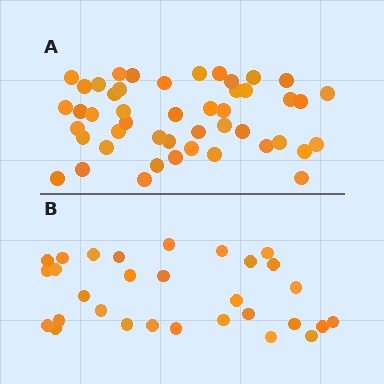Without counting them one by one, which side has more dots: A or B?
Region A (the top region) has more dots.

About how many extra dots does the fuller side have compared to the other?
Region A has approximately 15 more dots than region B.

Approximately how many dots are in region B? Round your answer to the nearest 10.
About 30 dots.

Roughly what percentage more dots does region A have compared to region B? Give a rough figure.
About 55% more.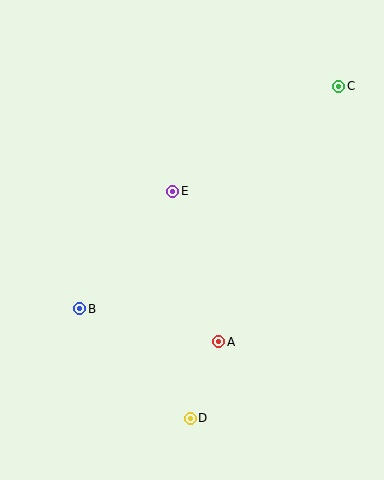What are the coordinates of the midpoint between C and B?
The midpoint between C and B is at (209, 197).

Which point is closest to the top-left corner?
Point E is closest to the top-left corner.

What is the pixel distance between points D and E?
The distance between D and E is 228 pixels.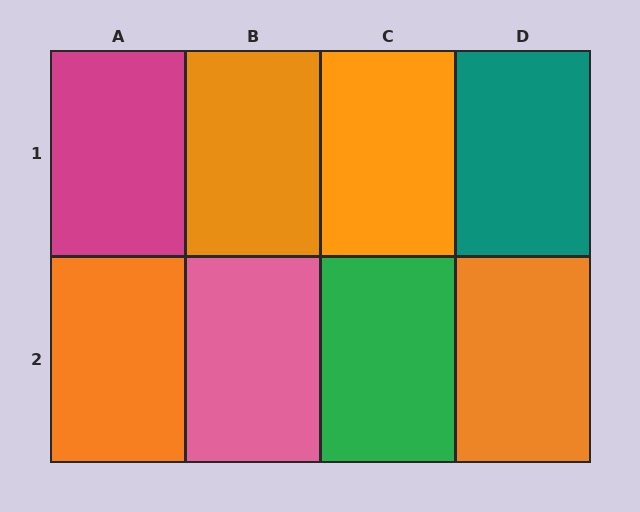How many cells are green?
1 cell is green.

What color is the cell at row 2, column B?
Pink.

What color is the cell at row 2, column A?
Orange.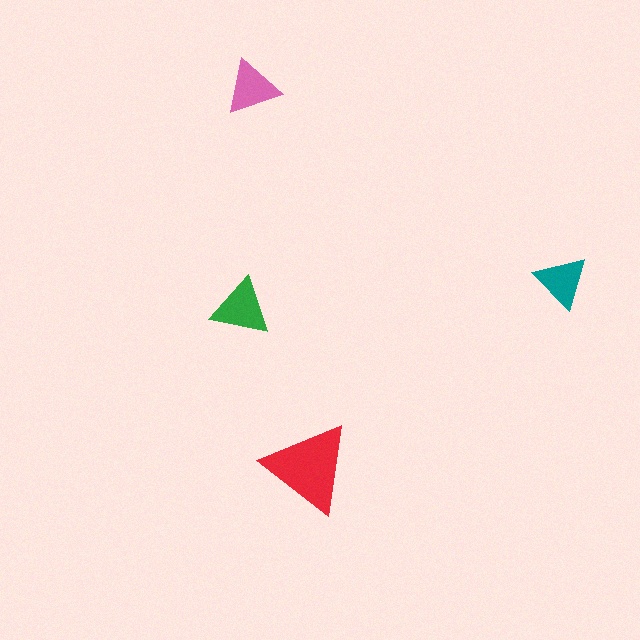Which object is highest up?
The pink triangle is topmost.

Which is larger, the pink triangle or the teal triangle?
The pink one.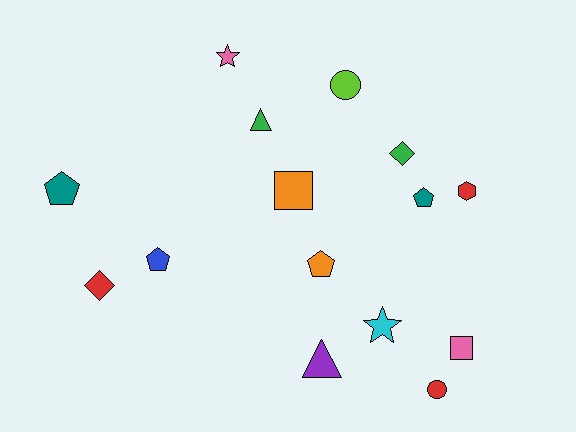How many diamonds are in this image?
There are 2 diamonds.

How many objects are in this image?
There are 15 objects.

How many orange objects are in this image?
There are 2 orange objects.